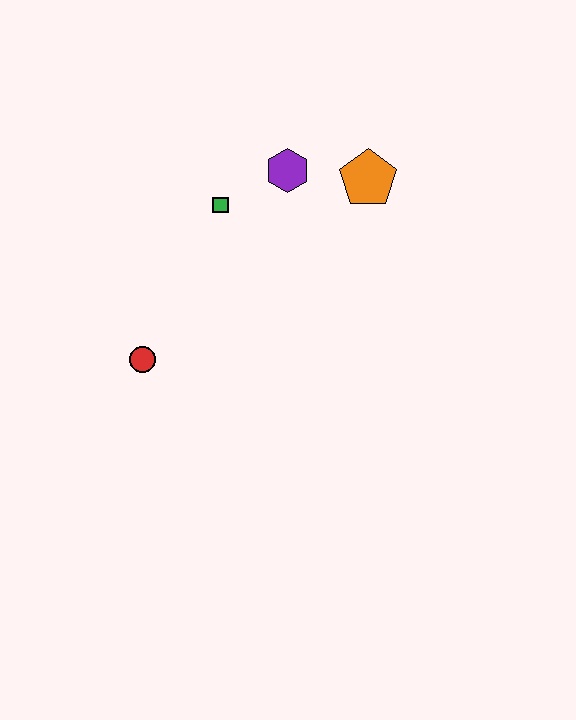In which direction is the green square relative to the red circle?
The green square is above the red circle.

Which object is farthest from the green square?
The red circle is farthest from the green square.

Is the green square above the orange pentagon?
No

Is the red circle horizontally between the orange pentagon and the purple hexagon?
No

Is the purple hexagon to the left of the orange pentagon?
Yes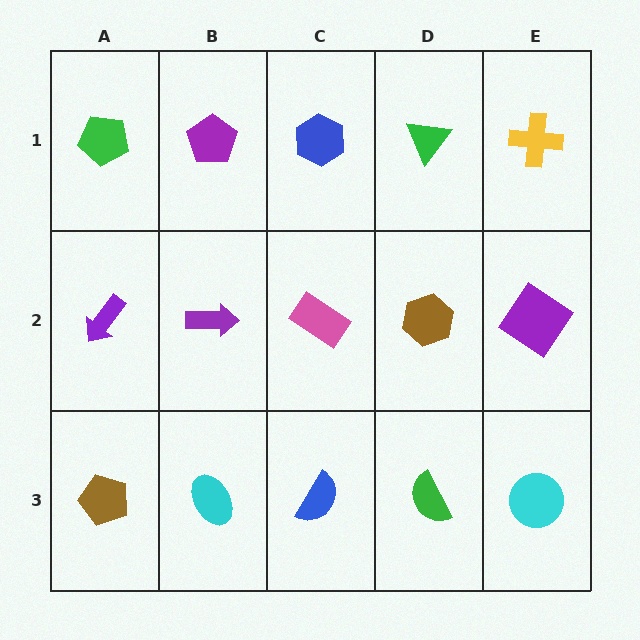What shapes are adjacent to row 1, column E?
A purple diamond (row 2, column E), a green triangle (row 1, column D).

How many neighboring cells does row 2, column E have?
3.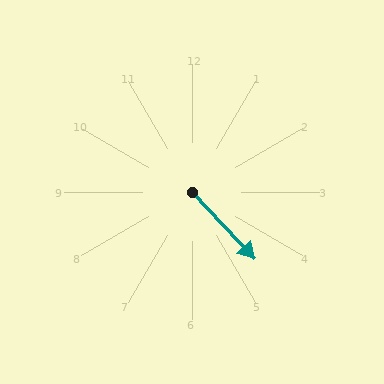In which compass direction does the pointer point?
Southeast.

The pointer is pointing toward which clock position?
Roughly 5 o'clock.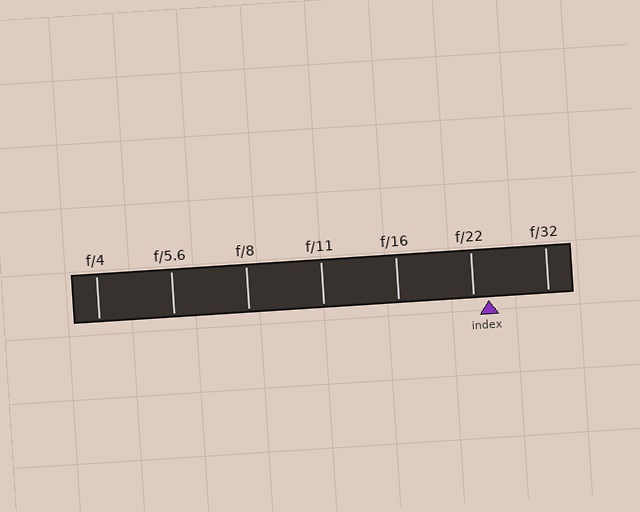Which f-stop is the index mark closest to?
The index mark is closest to f/22.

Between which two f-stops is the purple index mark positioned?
The index mark is between f/22 and f/32.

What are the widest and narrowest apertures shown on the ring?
The widest aperture shown is f/4 and the narrowest is f/32.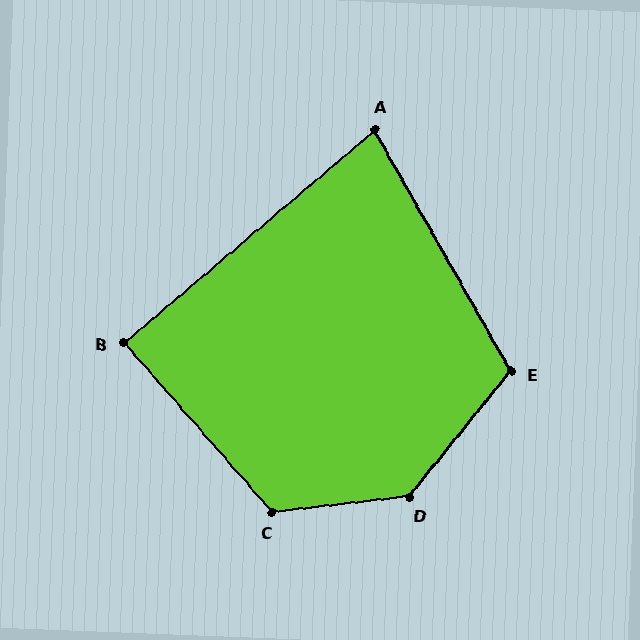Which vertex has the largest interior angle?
D, at approximately 135 degrees.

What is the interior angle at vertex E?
Approximately 111 degrees (obtuse).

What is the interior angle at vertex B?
Approximately 89 degrees (approximately right).